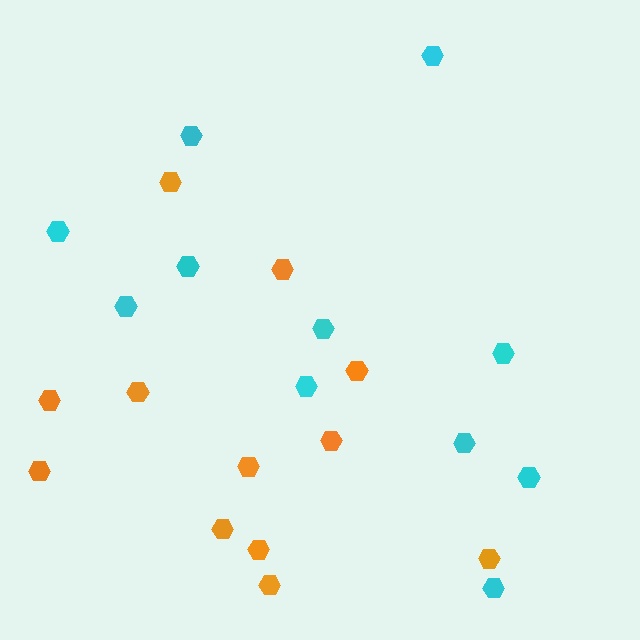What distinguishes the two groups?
There are 2 groups: one group of cyan hexagons (11) and one group of orange hexagons (12).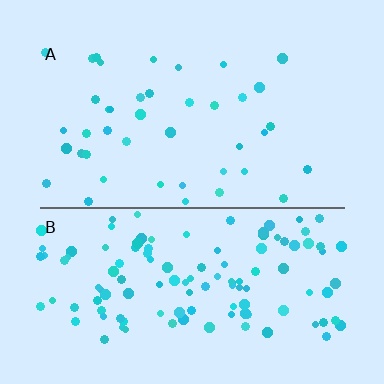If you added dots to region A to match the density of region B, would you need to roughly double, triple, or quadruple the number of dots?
Approximately triple.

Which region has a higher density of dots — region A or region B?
B (the bottom).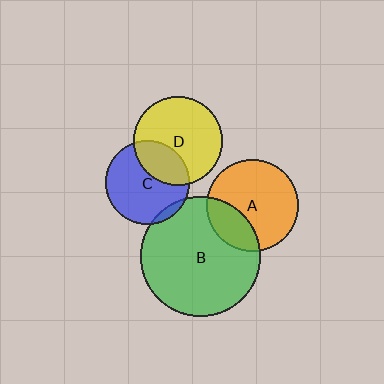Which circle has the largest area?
Circle B (green).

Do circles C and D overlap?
Yes.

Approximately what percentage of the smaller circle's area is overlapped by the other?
Approximately 30%.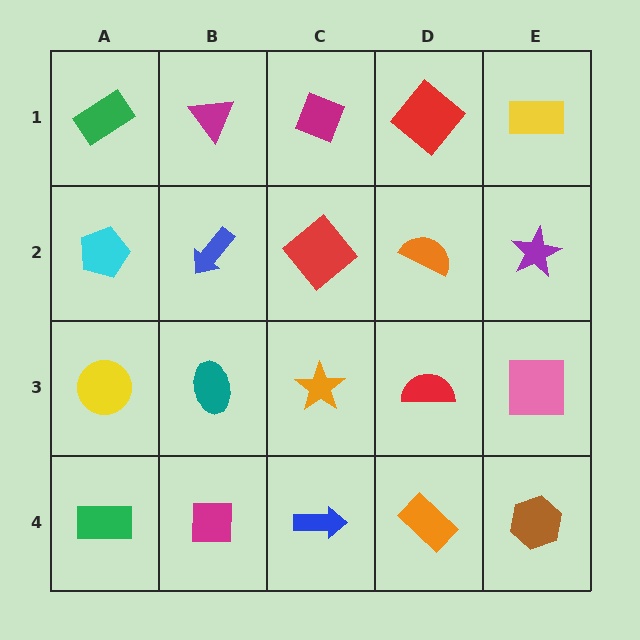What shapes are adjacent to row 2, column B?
A magenta triangle (row 1, column B), a teal ellipse (row 3, column B), a cyan pentagon (row 2, column A), a red diamond (row 2, column C).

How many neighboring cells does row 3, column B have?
4.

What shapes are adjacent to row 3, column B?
A blue arrow (row 2, column B), a magenta square (row 4, column B), a yellow circle (row 3, column A), an orange star (row 3, column C).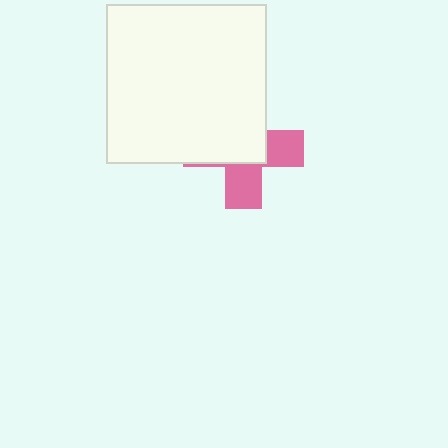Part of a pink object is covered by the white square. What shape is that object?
It is a cross.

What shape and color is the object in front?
The object in front is a white square.